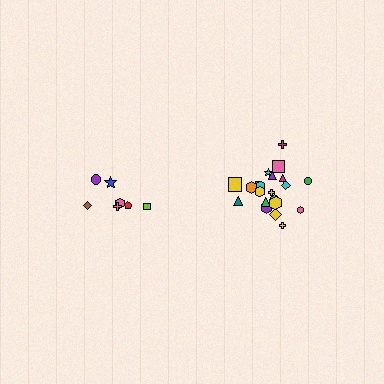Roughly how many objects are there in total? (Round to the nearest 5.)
Roughly 30 objects in total.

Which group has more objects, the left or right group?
The right group.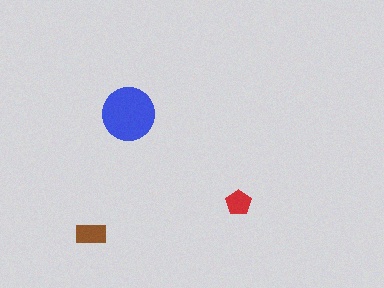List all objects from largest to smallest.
The blue circle, the brown rectangle, the red pentagon.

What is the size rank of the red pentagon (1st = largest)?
3rd.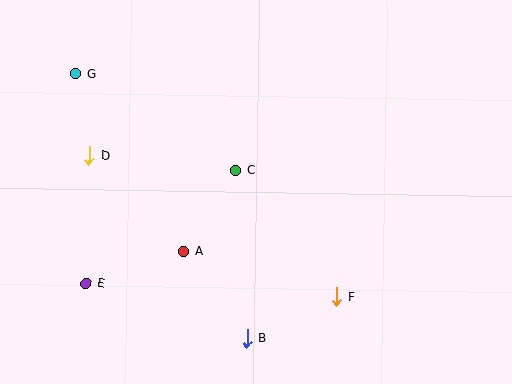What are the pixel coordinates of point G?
Point G is at (76, 74).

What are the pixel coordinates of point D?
Point D is at (89, 155).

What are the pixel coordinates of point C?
Point C is at (236, 170).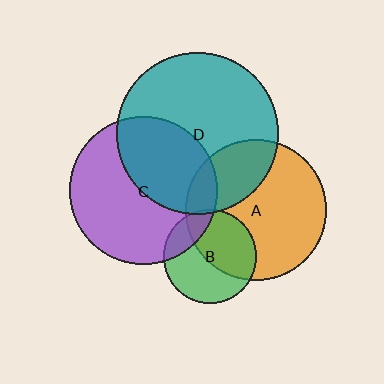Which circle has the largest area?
Circle D (teal).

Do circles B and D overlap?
Yes.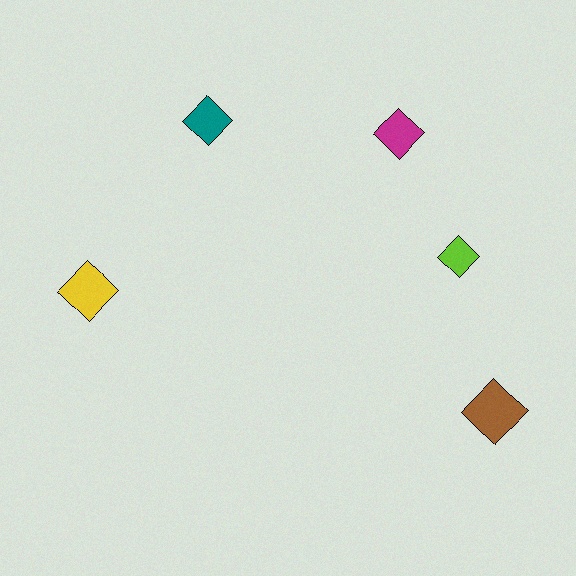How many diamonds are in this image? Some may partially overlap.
There are 5 diamonds.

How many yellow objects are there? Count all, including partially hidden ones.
There is 1 yellow object.